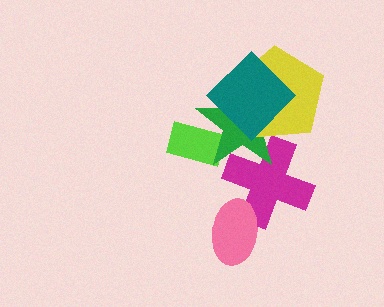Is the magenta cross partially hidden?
Yes, it is partially covered by another shape.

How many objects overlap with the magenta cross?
2 objects overlap with the magenta cross.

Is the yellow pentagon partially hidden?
Yes, it is partially covered by another shape.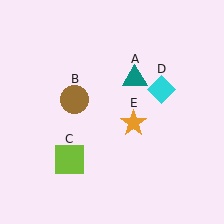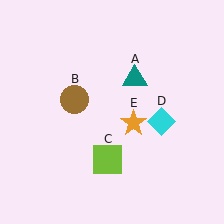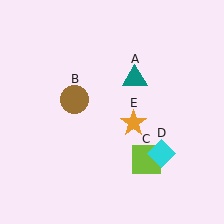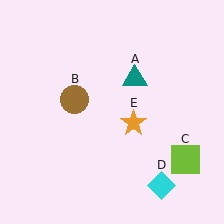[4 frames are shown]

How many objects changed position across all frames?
2 objects changed position: lime square (object C), cyan diamond (object D).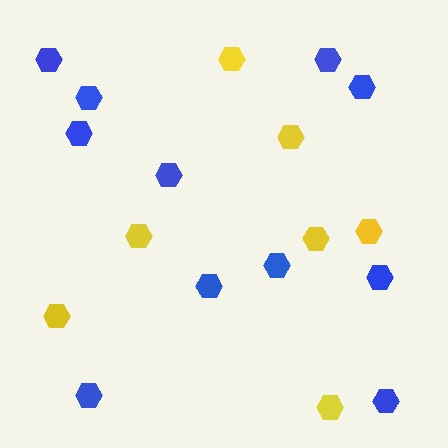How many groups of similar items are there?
There are 2 groups: one group of blue hexagons (11) and one group of yellow hexagons (7).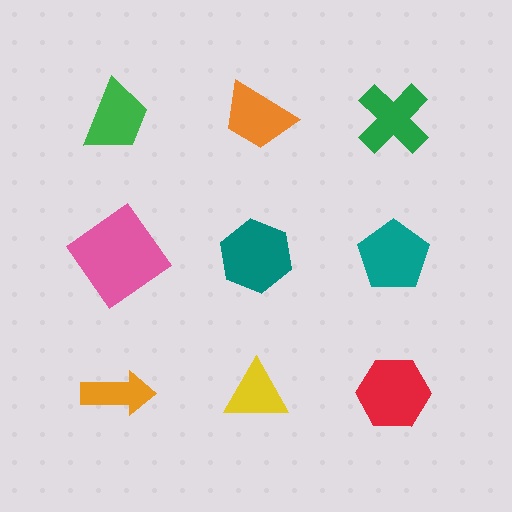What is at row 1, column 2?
An orange trapezoid.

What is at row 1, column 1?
A green trapezoid.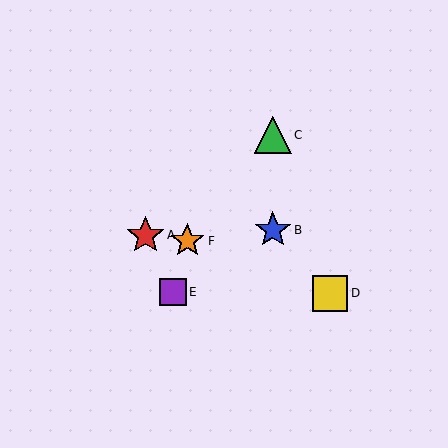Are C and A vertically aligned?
No, C is at x≈273 and A is at x≈145.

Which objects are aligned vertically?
Objects B, C are aligned vertically.